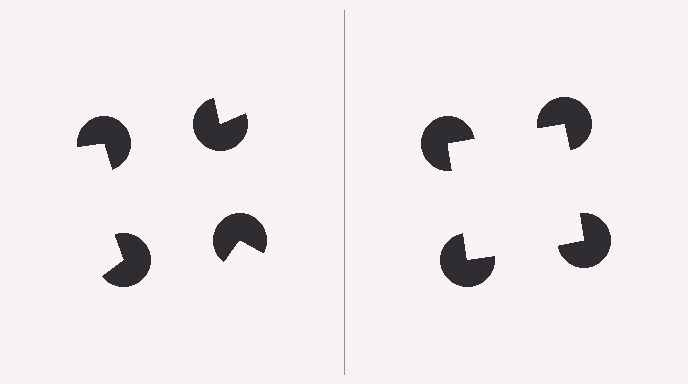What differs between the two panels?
The pac-man discs are positioned identically on both sides; only the wedge orientations differ. On the right they align to a square; on the left they are misaligned.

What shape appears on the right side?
An illusory square.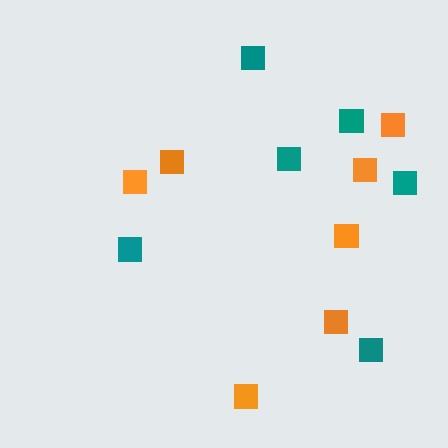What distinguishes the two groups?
There are 2 groups: one group of orange squares (7) and one group of teal squares (6).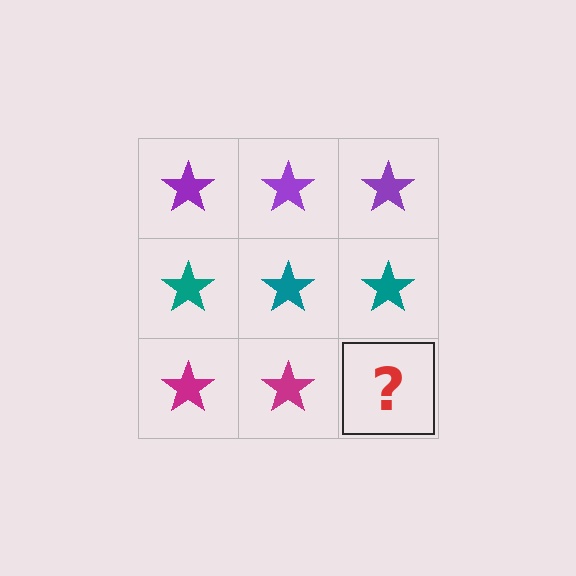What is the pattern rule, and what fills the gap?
The rule is that each row has a consistent color. The gap should be filled with a magenta star.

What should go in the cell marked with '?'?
The missing cell should contain a magenta star.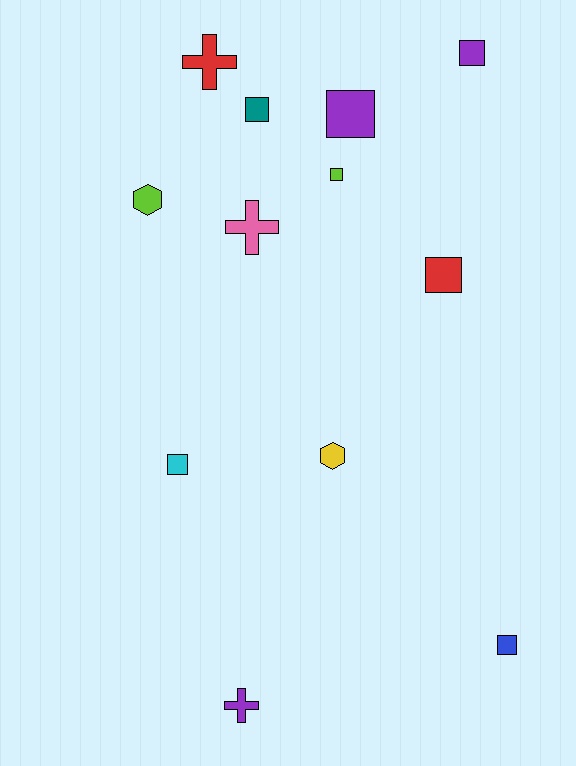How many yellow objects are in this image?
There is 1 yellow object.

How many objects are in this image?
There are 12 objects.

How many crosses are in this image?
There are 3 crosses.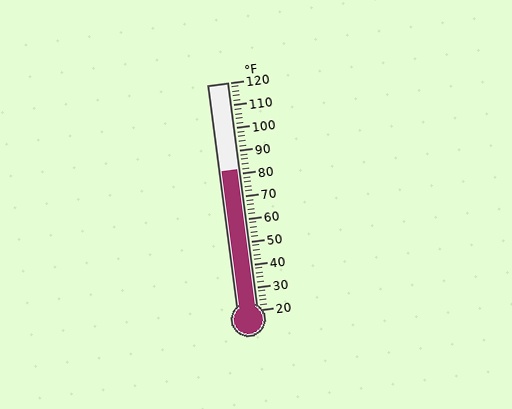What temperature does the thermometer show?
The thermometer shows approximately 82°F.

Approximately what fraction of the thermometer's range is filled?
The thermometer is filled to approximately 60% of its range.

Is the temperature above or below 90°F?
The temperature is below 90°F.